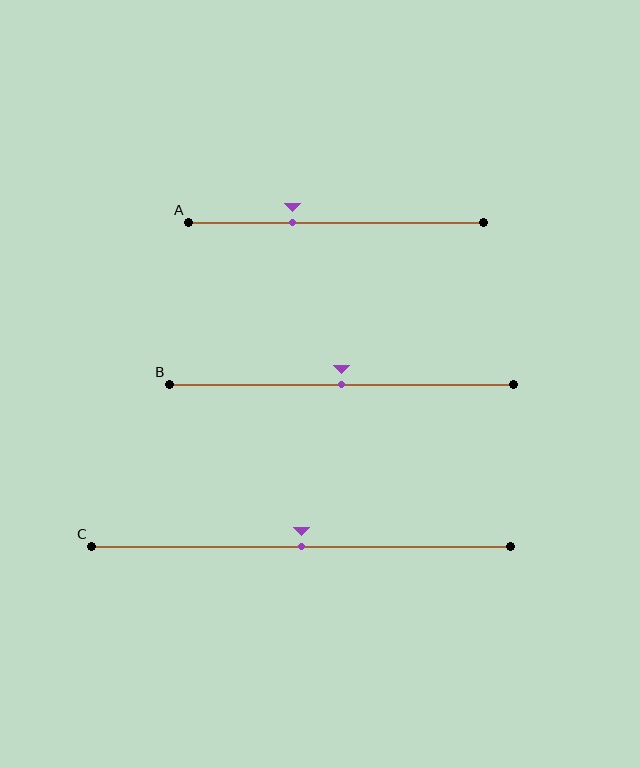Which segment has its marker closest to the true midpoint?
Segment B has its marker closest to the true midpoint.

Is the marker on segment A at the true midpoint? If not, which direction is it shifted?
No, the marker on segment A is shifted to the left by about 15% of the segment length.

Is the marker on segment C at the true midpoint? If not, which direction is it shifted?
Yes, the marker on segment C is at the true midpoint.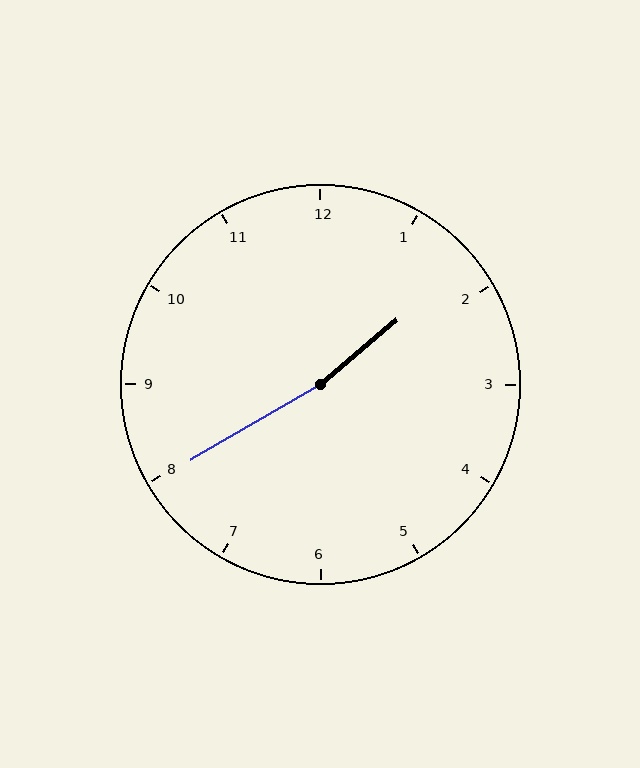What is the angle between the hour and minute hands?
Approximately 170 degrees.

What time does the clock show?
1:40.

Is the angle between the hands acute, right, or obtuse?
It is obtuse.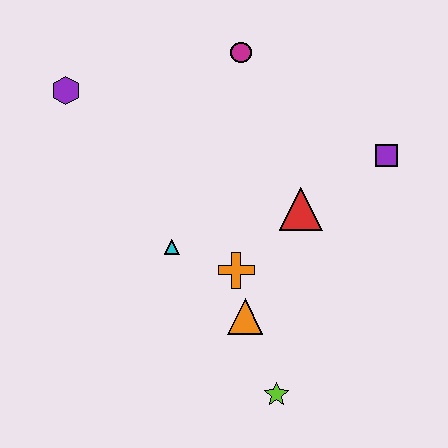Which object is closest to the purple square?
The red triangle is closest to the purple square.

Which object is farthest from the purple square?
The purple hexagon is farthest from the purple square.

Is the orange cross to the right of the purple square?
No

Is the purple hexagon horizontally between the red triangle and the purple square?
No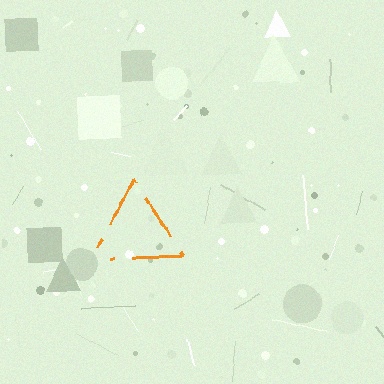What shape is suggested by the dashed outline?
The dashed outline suggests a triangle.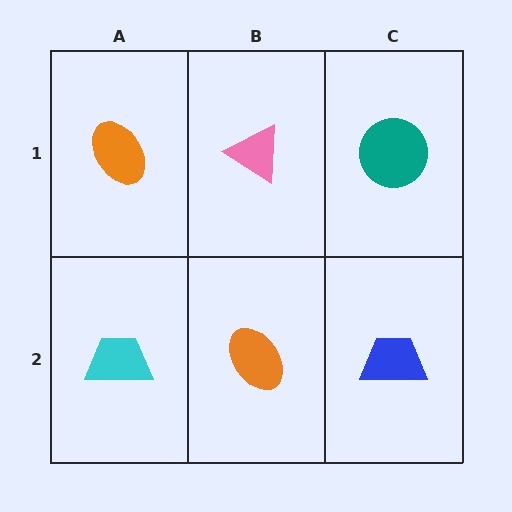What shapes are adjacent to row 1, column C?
A blue trapezoid (row 2, column C), a pink triangle (row 1, column B).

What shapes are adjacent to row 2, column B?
A pink triangle (row 1, column B), a cyan trapezoid (row 2, column A), a blue trapezoid (row 2, column C).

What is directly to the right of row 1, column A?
A pink triangle.